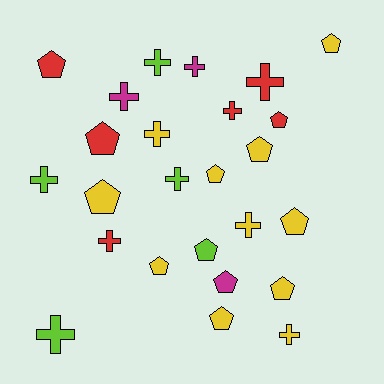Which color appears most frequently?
Yellow, with 11 objects.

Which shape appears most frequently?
Pentagon, with 13 objects.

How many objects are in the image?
There are 25 objects.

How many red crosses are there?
There are 3 red crosses.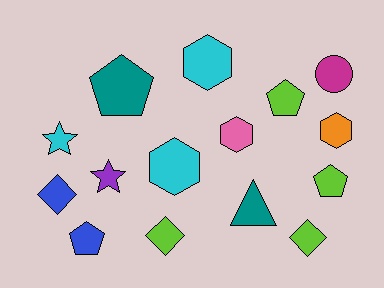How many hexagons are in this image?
There are 4 hexagons.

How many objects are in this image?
There are 15 objects.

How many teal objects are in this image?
There are 2 teal objects.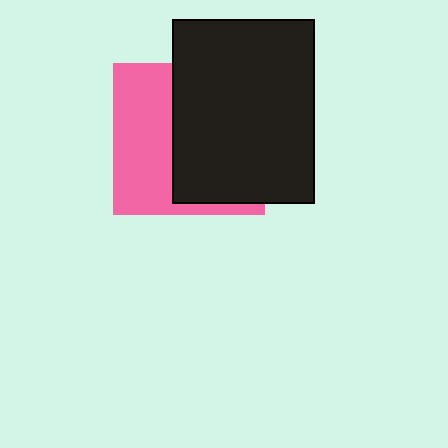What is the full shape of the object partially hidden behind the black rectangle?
The partially hidden object is a pink square.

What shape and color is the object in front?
The object in front is a black rectangle.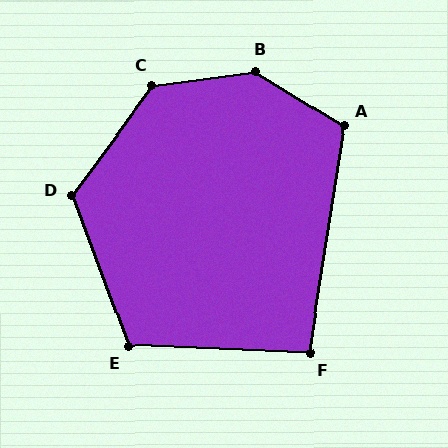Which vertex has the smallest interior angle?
F, at approximately 96 degrees.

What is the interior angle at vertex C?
Approximately 134 degrees (obtuse).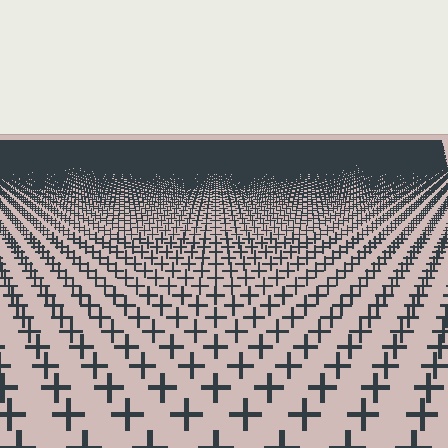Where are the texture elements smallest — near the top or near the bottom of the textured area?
Near the top.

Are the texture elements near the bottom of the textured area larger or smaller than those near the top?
Larger. Near the bottom, elements are closer to the viewer and appear at a bigger on-screen size.